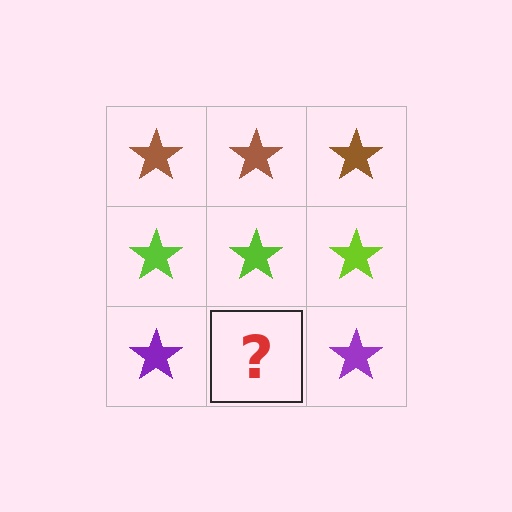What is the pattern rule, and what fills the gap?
The rule is that each row has a consistent color. The gap should be filled with a purple star.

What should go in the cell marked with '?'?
The missing cell should contain a purple star.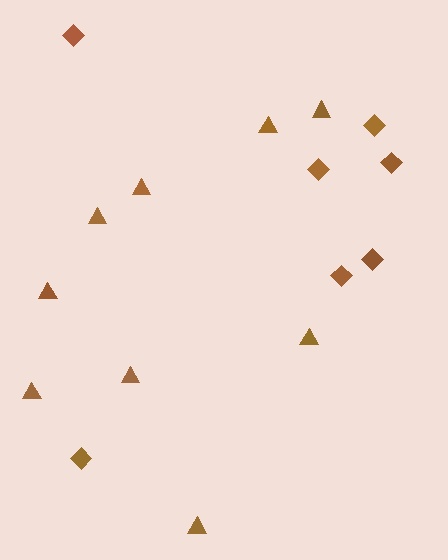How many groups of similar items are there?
There are 2 groups: one group of diamonds (7) and one group of triangles (9).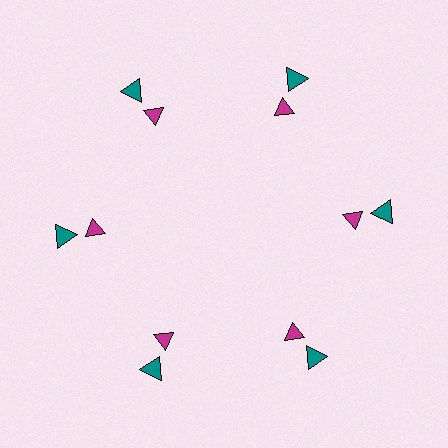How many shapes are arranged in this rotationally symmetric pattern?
There are 12 shapes, arranged in 6 groups of 2.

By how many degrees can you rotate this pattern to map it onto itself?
The pattern maps onto itself every 60 degrees of rotation.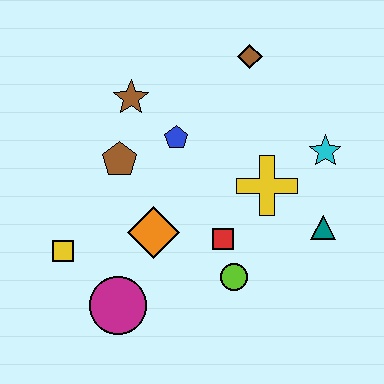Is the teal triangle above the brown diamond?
No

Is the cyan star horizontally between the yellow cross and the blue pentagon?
No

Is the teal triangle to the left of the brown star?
No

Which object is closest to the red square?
The lime circle is closest to the red square.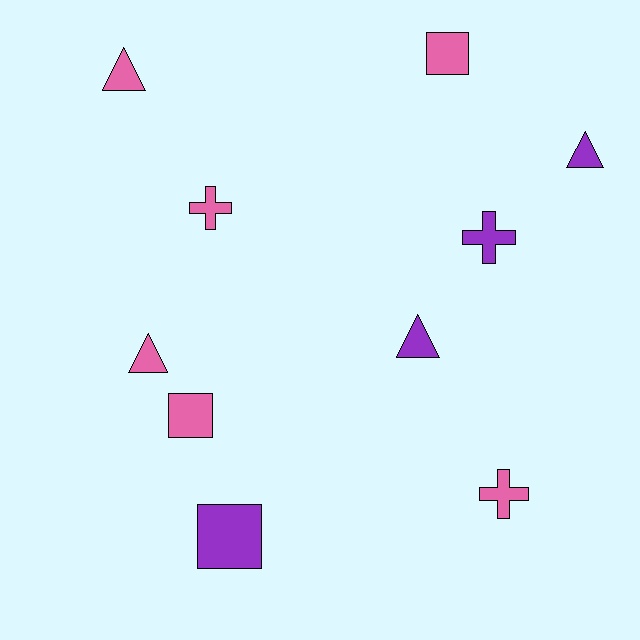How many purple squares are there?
There is 1 purple square.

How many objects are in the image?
There are 10 objects.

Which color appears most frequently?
Pink, with 6 objects.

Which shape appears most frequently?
Triangle, with 4 objects.